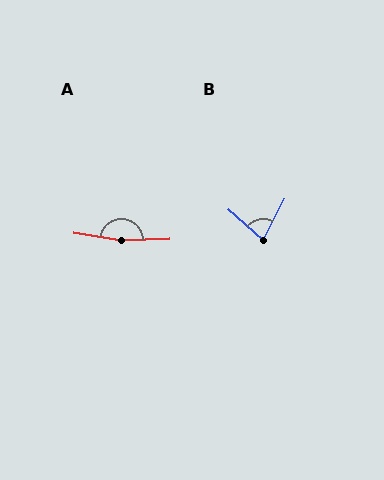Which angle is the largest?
A, at approximately 170 degrees.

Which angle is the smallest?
B, at approximately 76 degrees.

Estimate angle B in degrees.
Approximately 76 degrees.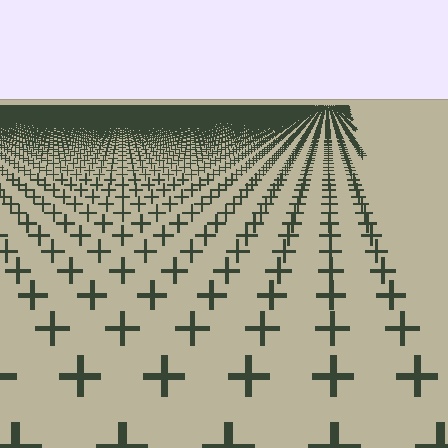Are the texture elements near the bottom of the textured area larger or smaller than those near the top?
Larger. Near the bottom, elements are closer to the viewer and appear at a bigger on-screen size.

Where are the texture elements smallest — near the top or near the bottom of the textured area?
Near the top.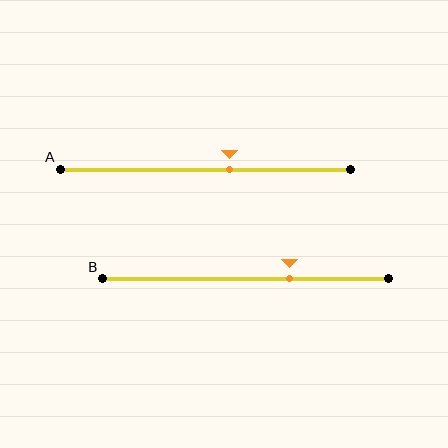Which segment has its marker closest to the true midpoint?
Segment A has its marker closest to the true midpoint.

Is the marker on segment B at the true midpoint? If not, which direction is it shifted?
No, the marker on segment B is shifted to the right by about 16% of the segment length.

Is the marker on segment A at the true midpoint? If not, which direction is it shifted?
No, the marker on segment A is shifted to the right by about 8% of the segment length.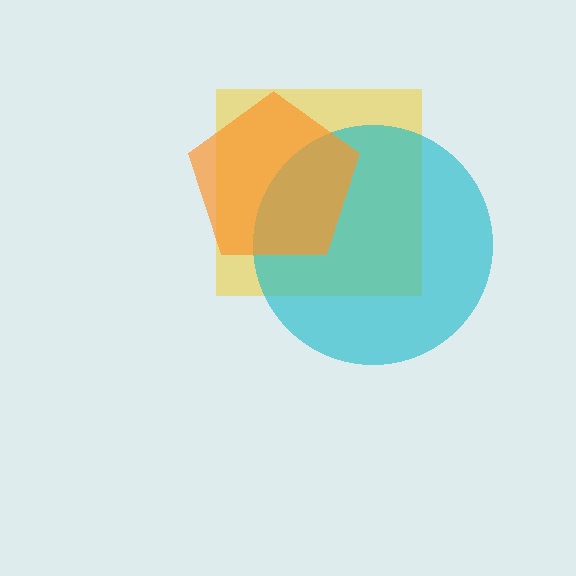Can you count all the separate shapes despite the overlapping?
Yes, there are 3 separate shapes.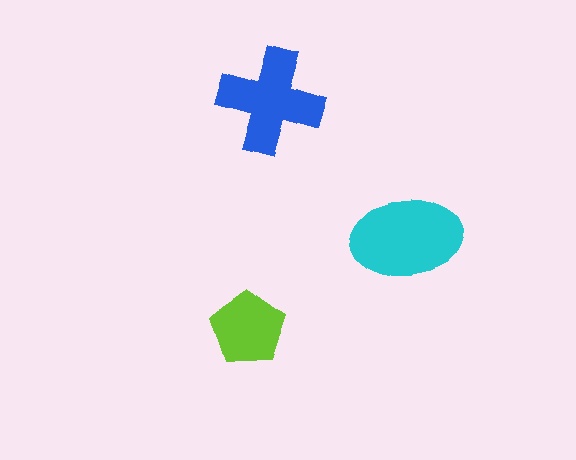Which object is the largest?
The cyan ellipse.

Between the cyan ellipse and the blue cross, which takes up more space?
The cyan ellipse.